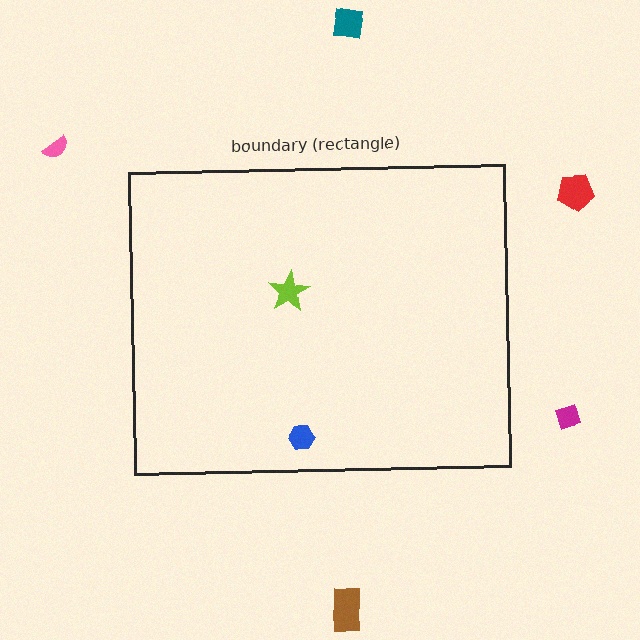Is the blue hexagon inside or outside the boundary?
Inside.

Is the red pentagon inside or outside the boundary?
Outside.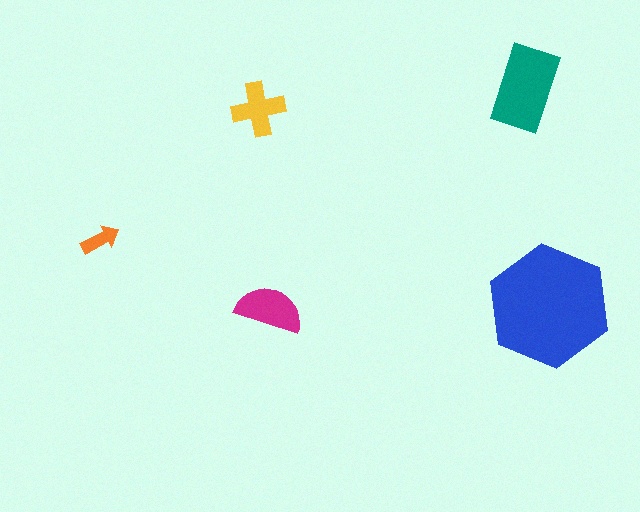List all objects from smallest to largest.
The orange arrow, the yellow cross, the magenta semicircle, the teal rectangle, the blue hexagon.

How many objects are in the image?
There are 5 objects in the image.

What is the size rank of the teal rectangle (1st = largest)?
2nd.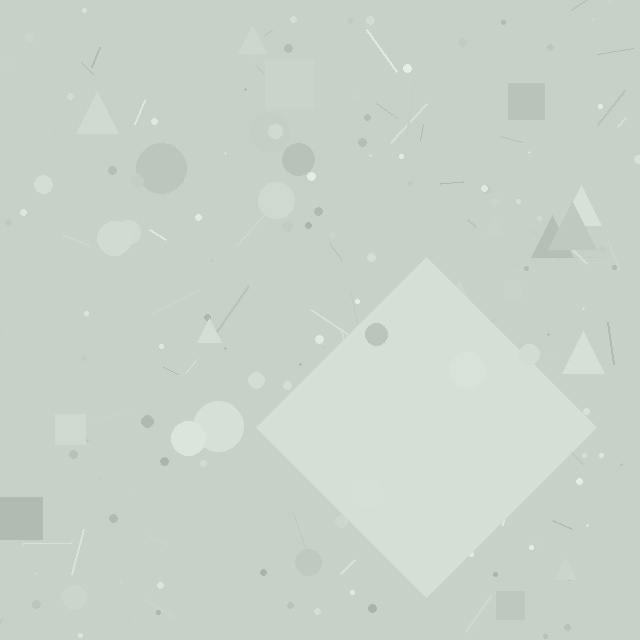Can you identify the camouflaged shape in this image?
The camouflaged shape is a diamond.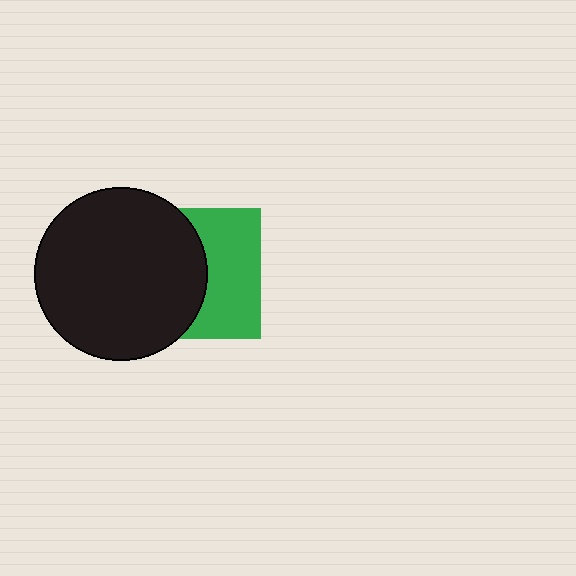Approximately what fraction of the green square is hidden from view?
Roughly 52% of the green square is hidden behind the black circle.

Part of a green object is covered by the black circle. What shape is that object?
It is a square.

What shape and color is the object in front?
The object in front is a black circle.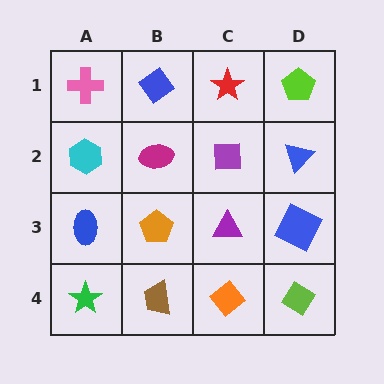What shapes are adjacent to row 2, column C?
A red star (row 1, column C), a purple triangle (row 3, column C), a magenta ellipse (row 2, column B), a blue triangle (row 2, column D).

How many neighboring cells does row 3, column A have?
3.